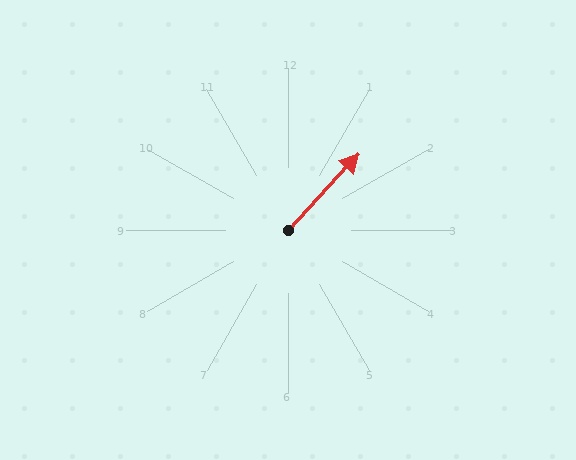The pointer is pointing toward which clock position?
Roughly 1 o'clock.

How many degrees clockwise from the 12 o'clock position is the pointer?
Approximately 43 degrees.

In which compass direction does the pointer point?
Northeast.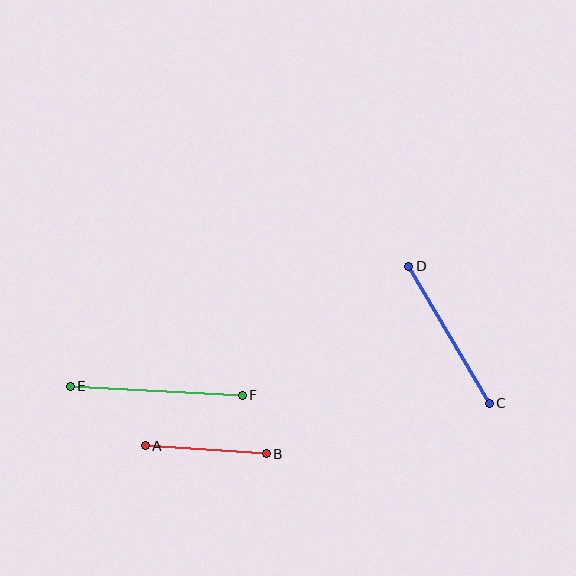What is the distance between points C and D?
The distance is approximately 159 pixels.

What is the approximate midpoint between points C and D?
The midpoint is at approximately (449, 335) pixels.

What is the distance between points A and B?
The distance is approximately 121 pixels.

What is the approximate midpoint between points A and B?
The midpoint is at approximately (206, 450) pixels.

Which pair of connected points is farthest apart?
Points E and F are farthest apart.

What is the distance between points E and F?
The distance is approximately 172 pixels.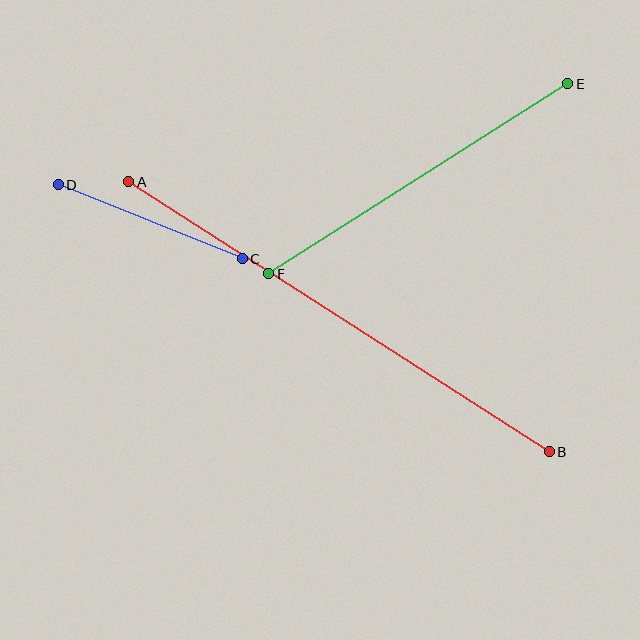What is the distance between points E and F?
The distance is approximately 354 pixels.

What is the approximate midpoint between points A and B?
The midpoint is at approximately (339, 317) pixels.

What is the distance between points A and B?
The distance is approximately 500 pixels.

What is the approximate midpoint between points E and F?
The midpoint is at approximately (418, 179) pixels.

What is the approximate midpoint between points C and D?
The midpoint is at approximately (150, 222) pixels.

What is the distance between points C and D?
The distance is approximately 199 pixels.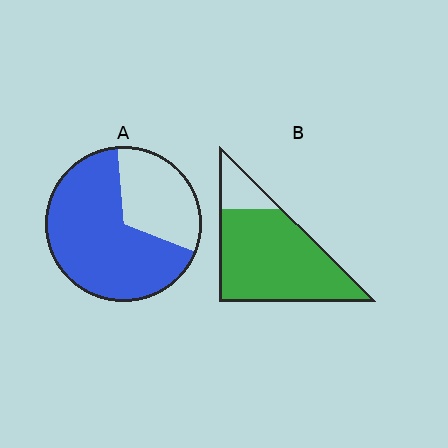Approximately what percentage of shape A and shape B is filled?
A is approximately 70% and B is approximately 85%.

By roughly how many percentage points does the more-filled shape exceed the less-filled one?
By roughly 15 percentage points (B over A).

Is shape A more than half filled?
Yes.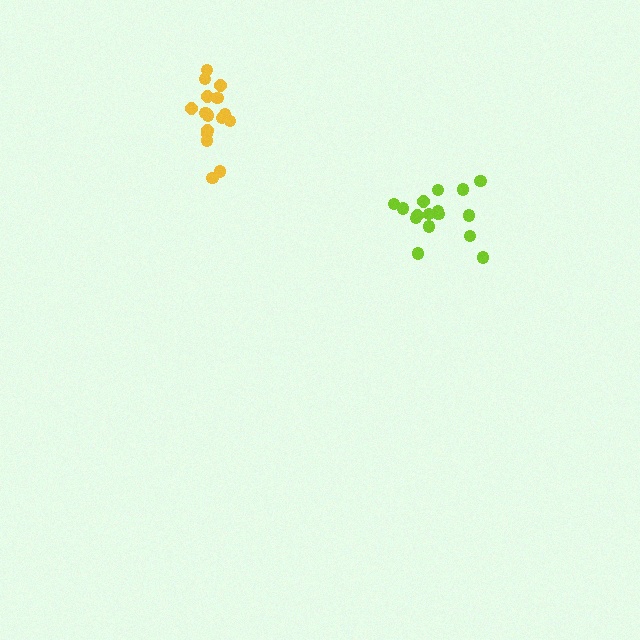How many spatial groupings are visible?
There are 2 spatial groupings.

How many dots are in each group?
Group 1: 16 dots, Group 2: 16 dots (32 total).